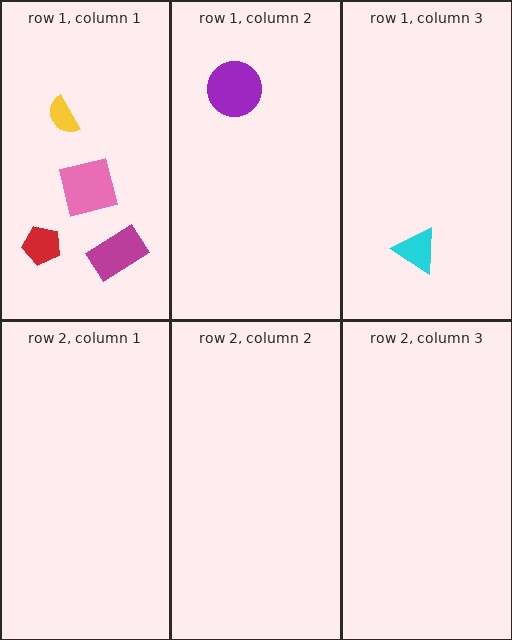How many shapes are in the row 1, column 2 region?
1.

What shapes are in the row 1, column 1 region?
The yellow semicircle, the magenta rectangle, the red pentagon, the pink square.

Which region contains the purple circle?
The row 1, column 2 region.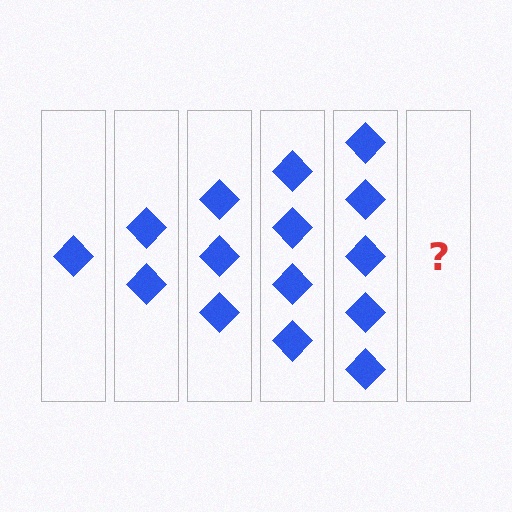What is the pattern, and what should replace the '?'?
The pattern is that each step adds one more diamond. The '?' should be 6 diamonds.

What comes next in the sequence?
The next element should be 6 diamonds.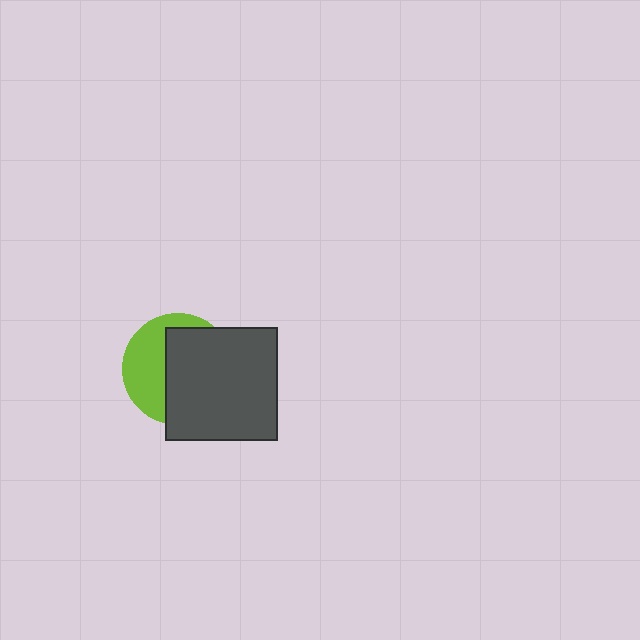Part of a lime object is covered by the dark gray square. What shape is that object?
It is a circle.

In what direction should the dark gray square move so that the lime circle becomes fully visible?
The dark gray square should move right. That is the shortest direction to clear the overlap and leave the lime circle fully visible.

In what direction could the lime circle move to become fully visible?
The lime circle could move left. That would shift it out from behind the dark gray square entirely.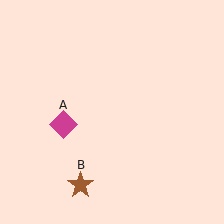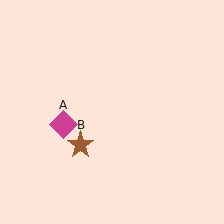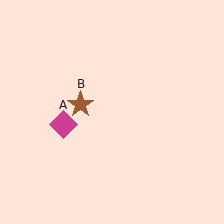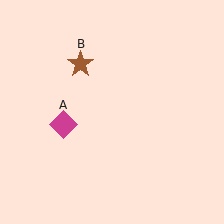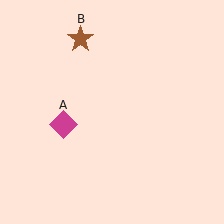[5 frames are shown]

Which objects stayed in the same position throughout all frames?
Magenta diamond (object A) remained stationary.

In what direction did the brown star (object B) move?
The brown star (object B) moved up.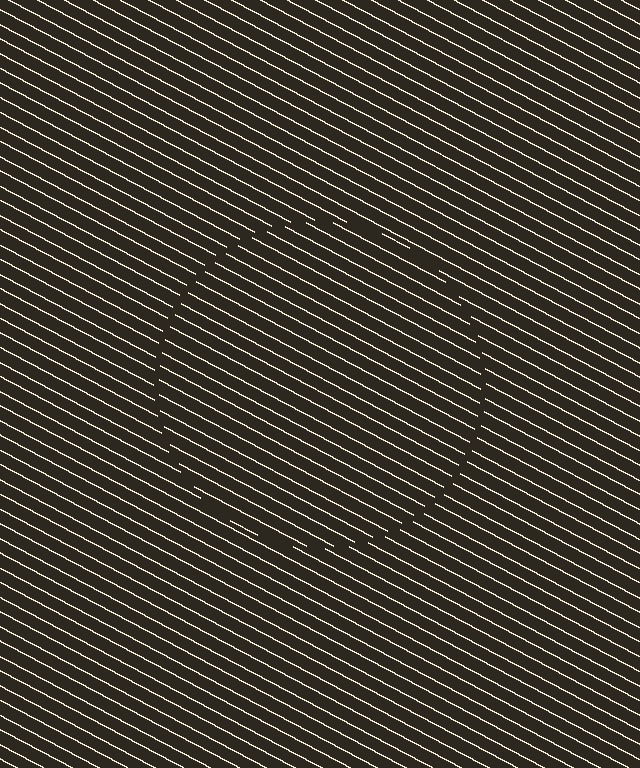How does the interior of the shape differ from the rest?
The interior of the shape contains the same grating, shifted by half a period — the contour is defined by the phase discontinuity where line-ends from the inner and outer gratings abut.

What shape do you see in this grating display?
An illusory circle. The interior of the shape contains the same grating, shifted by half a period — the contour is defined by the phase discontinuity where line-ends from the inner and outer gratings abut.